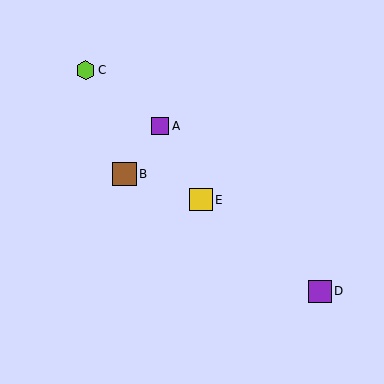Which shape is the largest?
The brown square (labeled B) is the largest.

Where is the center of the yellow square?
The center of the yellow square is at (201, 200).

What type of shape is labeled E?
Shape E is a yellow square.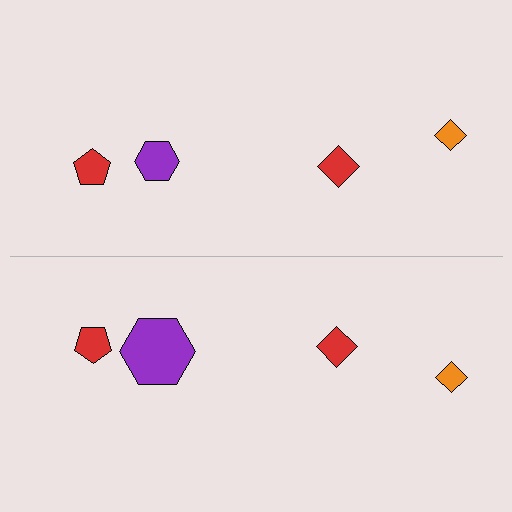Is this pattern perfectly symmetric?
No, the pattern is not perfectly symmetric. The purple hexagon on the bottom side has a different size than its mirror counterpart.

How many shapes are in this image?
There are 8 shapes in this image.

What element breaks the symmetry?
The purple hexagon on the bottom side has a different size than its mirror counterpart.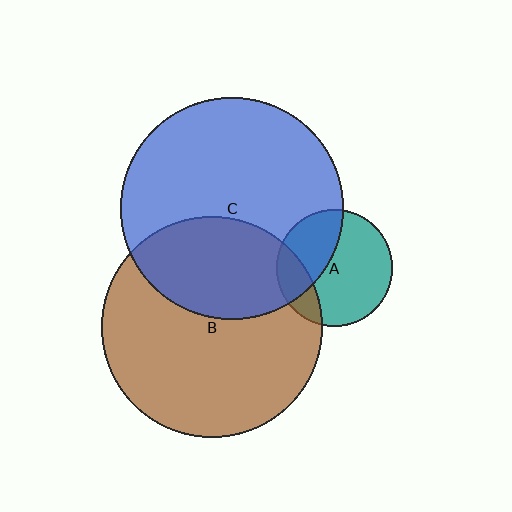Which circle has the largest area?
Circle C (blue).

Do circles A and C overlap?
Yes.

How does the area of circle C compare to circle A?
Approximately 3.6 times.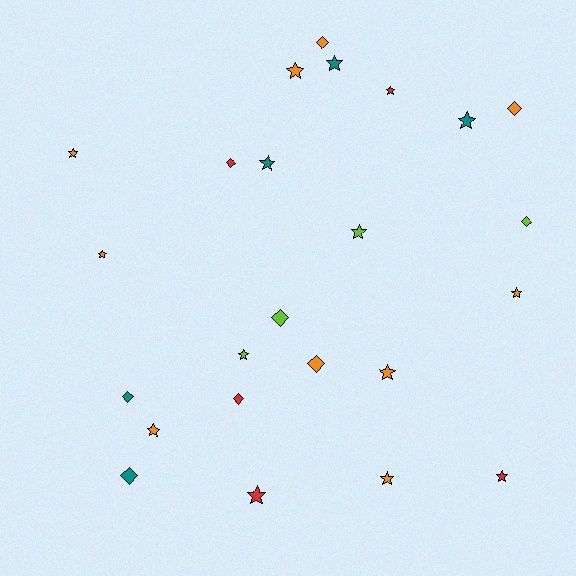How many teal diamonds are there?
There are 2 teal diamonds.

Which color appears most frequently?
Orange, with 10 objects.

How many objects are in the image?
There are 24 objects.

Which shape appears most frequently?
Star, with 15 objects.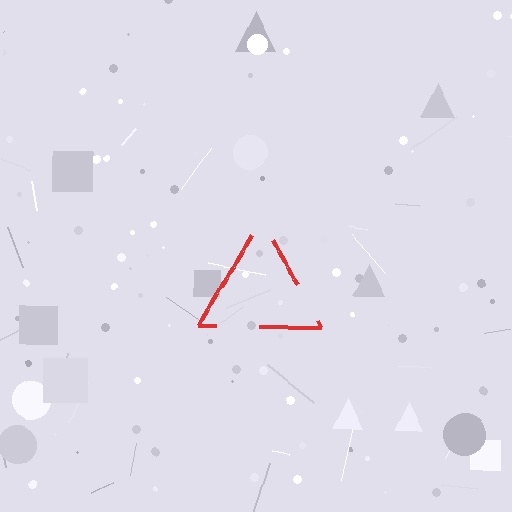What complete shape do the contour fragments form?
The contour fragments form a triangle.